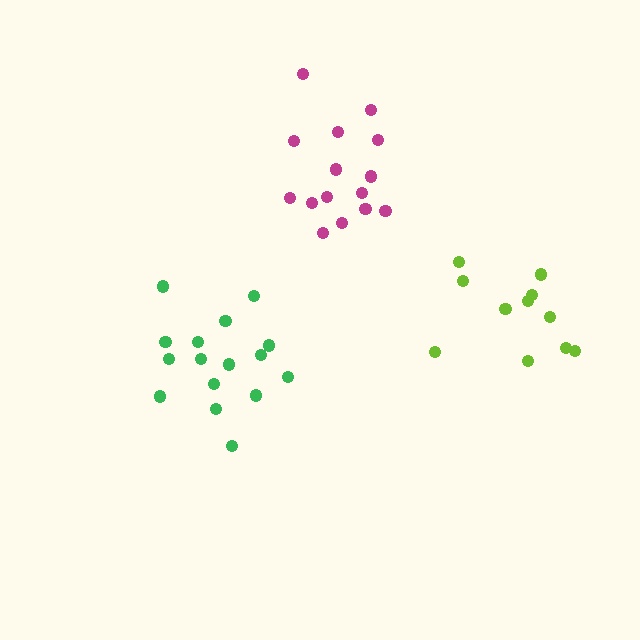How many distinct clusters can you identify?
There are 3 distinct clusters.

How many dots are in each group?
Group 1: 11 dots, Group 2: 15 dots, Group 3: 16 dots (42 total).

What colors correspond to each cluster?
The clusters are colored: lime, magenta, green.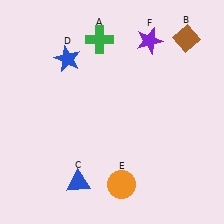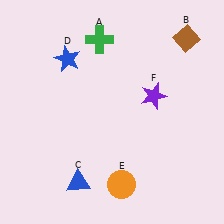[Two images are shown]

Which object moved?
The purple star (F) moved down.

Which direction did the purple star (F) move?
The purple star (F) moved down.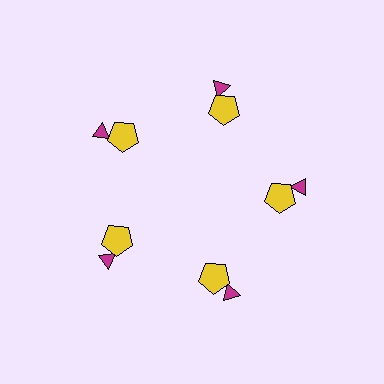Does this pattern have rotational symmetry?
Yes, this pattern has 5-fold rotational symmetry. It looks the same after rotating 72 degrees around the center.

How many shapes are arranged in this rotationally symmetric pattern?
There are 10 shapes, arranged in 5 groups of 2.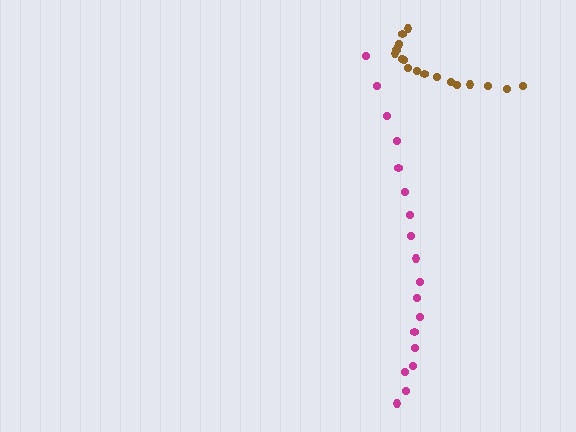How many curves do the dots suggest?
There are 2 distinct paths.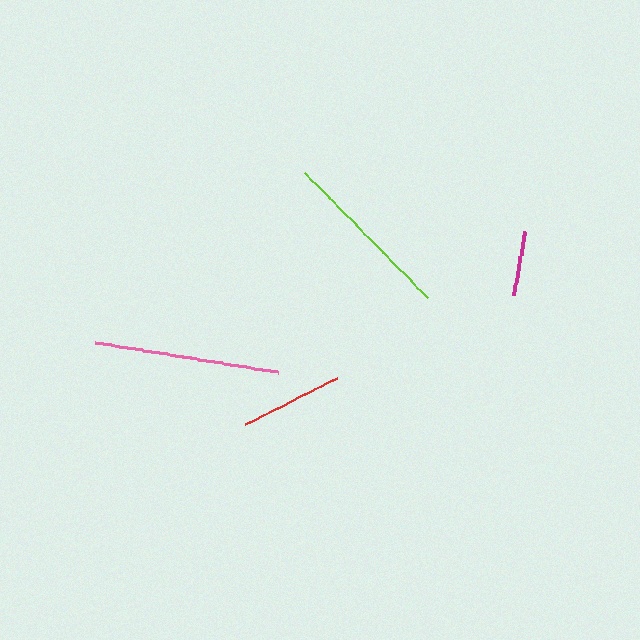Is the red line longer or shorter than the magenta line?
The red line is longer than the magenta line.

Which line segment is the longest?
The pink line is the longest at approximately 185 pixels.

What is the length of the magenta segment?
The magenta segment is approximately 65 pixels long.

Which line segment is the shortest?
The magenta line is the shortest at approximately 65 pixels.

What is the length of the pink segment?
The pink segment is approximately 185 pixels long.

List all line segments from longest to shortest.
From longest to shortest: pink, lime, red, magenta.